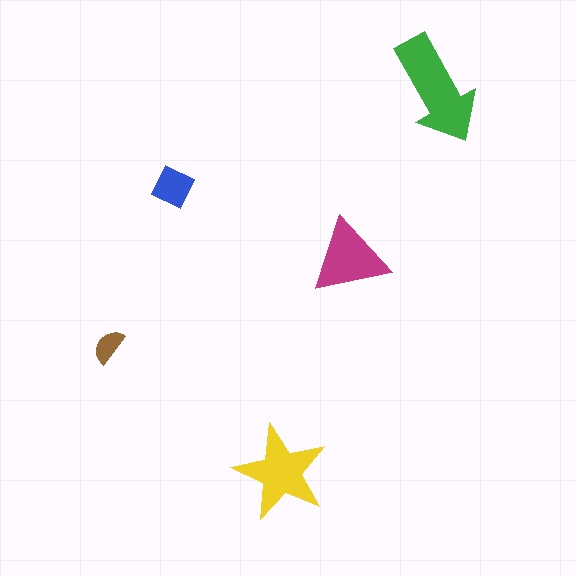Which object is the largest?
The green arrow.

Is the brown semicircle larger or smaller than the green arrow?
Smaller.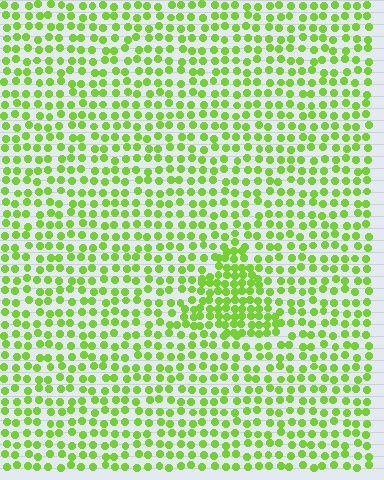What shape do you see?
I see a triangle.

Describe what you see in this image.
The image contains small lime elements arranged at two different densities. A triangle-shaped region is visible where the elements are more densely packed than the surrounding area.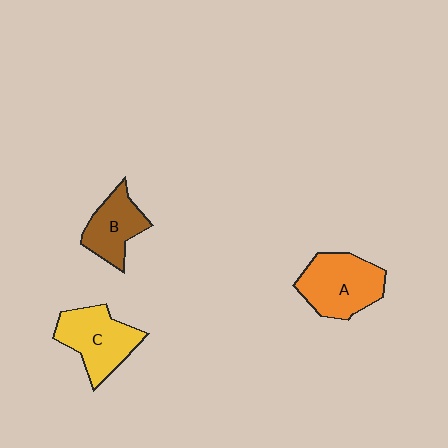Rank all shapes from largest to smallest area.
From largest to smallest: A (orange), C (yellow), B (brown).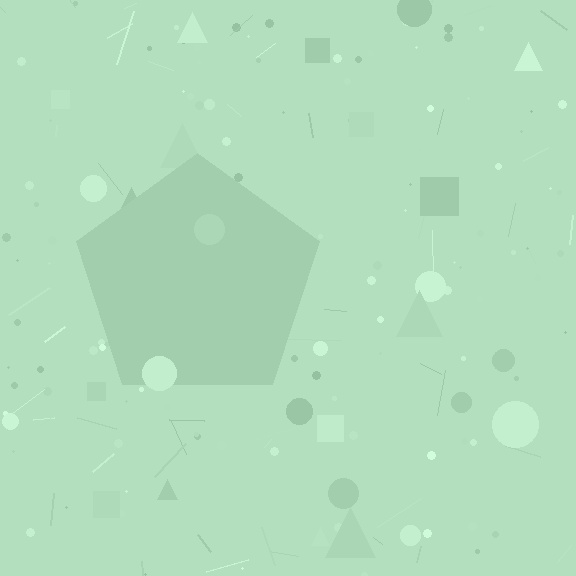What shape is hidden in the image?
A pentagon is hidden in the image.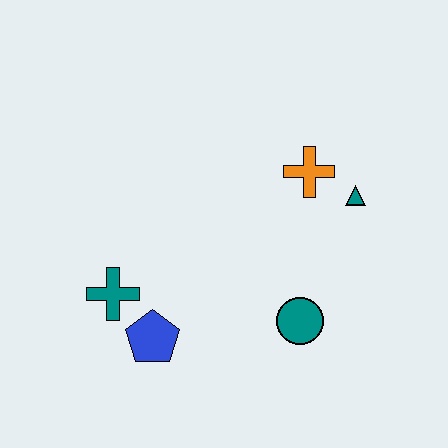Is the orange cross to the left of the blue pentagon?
No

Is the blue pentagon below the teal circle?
Yes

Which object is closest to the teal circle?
The teal triangle is closest to the teal circle.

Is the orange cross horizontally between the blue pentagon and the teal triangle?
Yes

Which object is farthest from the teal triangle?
The teal cross is farthest from the teal triangle.